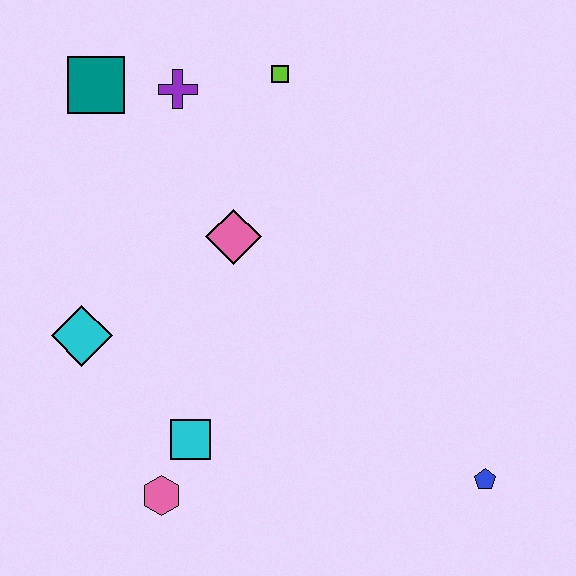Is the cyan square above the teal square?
No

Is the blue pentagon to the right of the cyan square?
Yes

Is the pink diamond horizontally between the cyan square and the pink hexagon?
No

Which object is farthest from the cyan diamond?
The blue pentagon is farthest from the cyan diamond.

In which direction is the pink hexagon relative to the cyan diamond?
The pink hexagon is below the cyan diamond.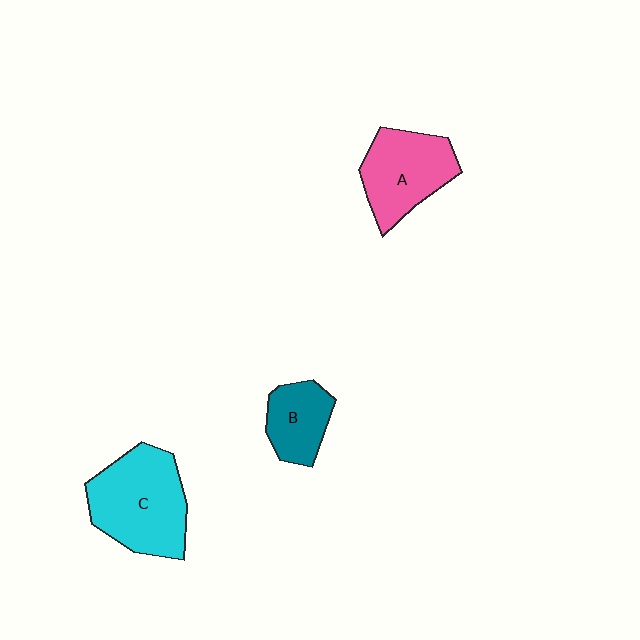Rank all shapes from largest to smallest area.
From largest to smallest: C (cyan), A (pink), B (teal).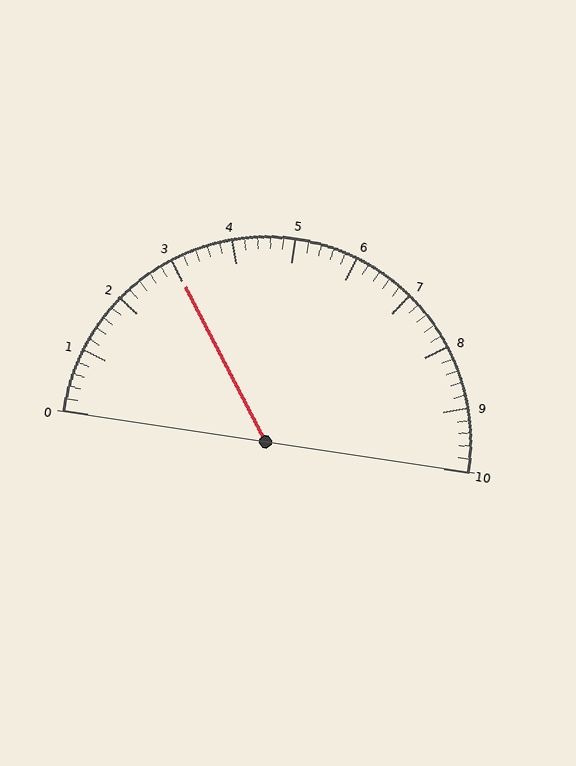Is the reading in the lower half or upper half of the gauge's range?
The reading is in the lower half of the range (0 to 10).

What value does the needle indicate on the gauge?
The needle indicates approximately 3.0.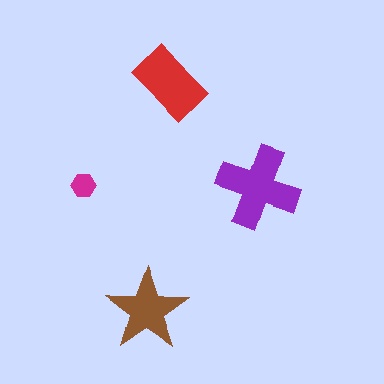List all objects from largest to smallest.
The purple cross, the red rectangle, the brown star, the magenta hexagon.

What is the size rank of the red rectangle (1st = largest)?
2nd.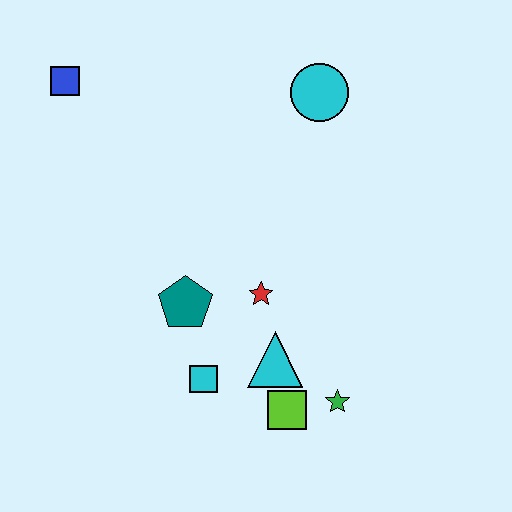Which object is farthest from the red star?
The blue square is farthest from the red star.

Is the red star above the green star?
Yes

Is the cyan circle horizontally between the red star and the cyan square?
No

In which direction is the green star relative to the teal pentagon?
The green star is to the right of the teal pentagon.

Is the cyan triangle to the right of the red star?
Yes